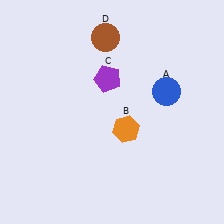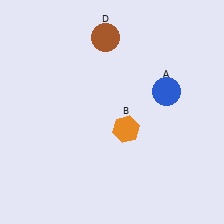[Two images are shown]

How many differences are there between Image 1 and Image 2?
There is 1 difference between the two images.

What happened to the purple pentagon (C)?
The purple pentagon (C) was removed in Image 2. It was in the top-left area of Image 1.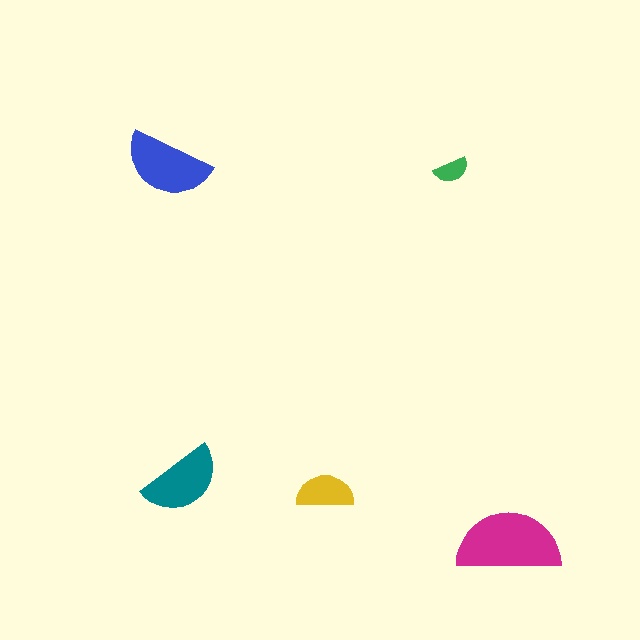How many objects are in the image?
There are 5 objects in the image.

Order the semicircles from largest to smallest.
the magenta one, the blue one, the teal one, the yellow one, the green one.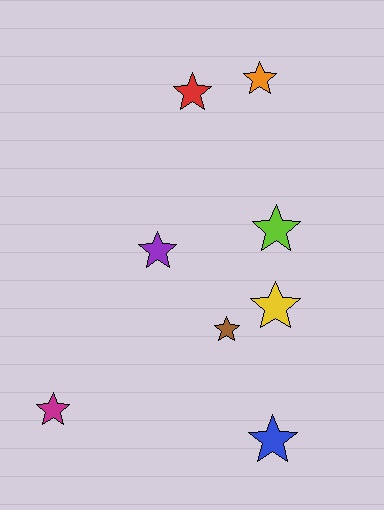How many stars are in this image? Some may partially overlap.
There are 8 stars.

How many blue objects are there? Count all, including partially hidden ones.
There is 1 blue object.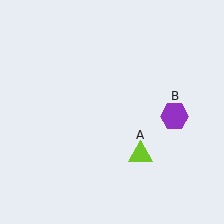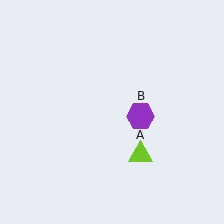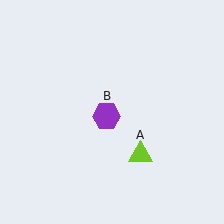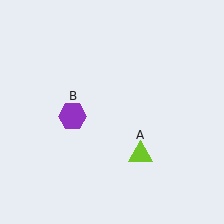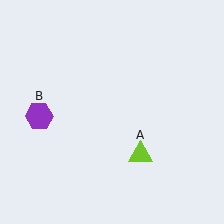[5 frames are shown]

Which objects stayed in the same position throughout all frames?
Lime triangle (object A) remained stationary.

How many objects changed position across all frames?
1 object changed position: purple hexagon (object B).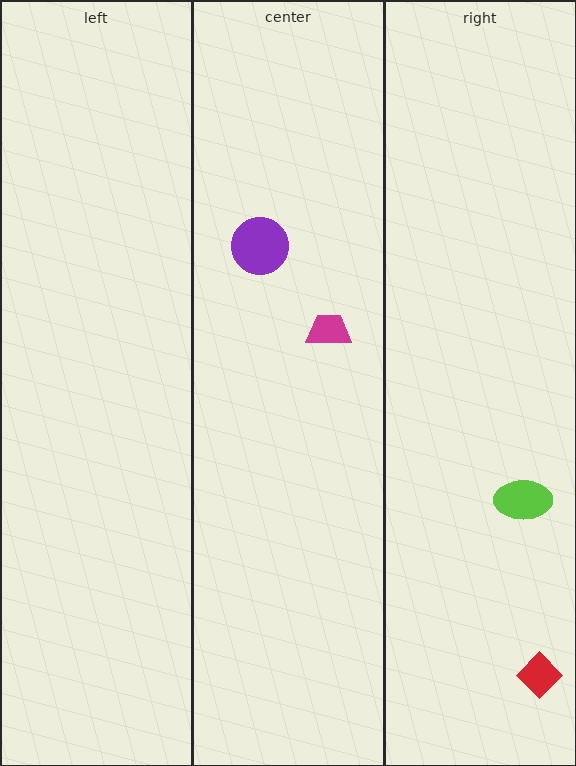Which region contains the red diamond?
The right region.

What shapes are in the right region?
The red diamond, the lime ellipse.